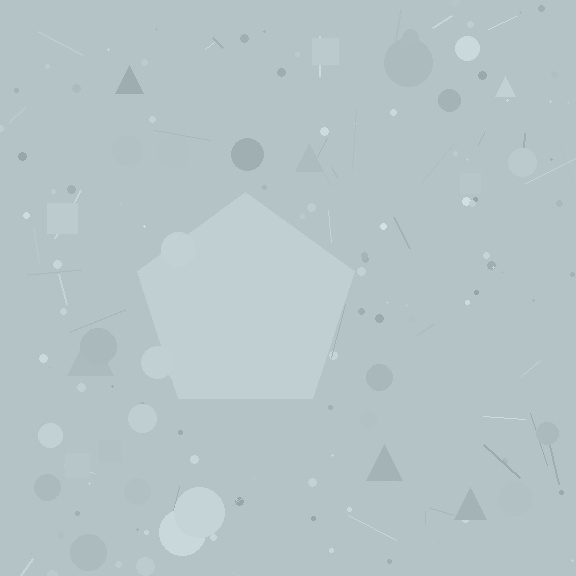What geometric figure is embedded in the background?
A pentagon is embedded in the background.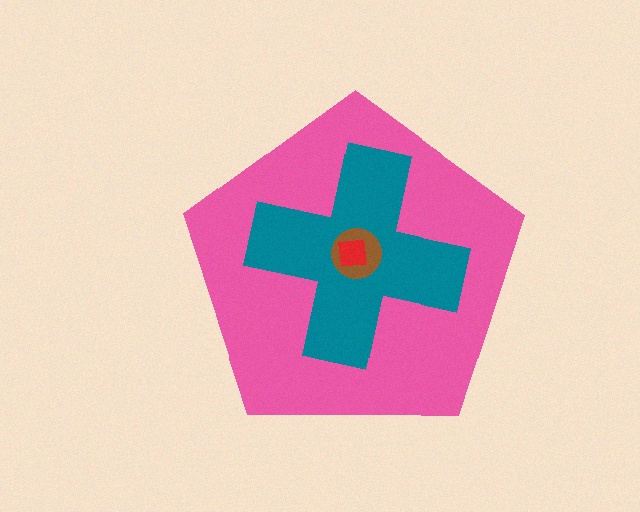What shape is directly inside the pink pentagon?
The teal cross.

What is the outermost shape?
The pink pentagon.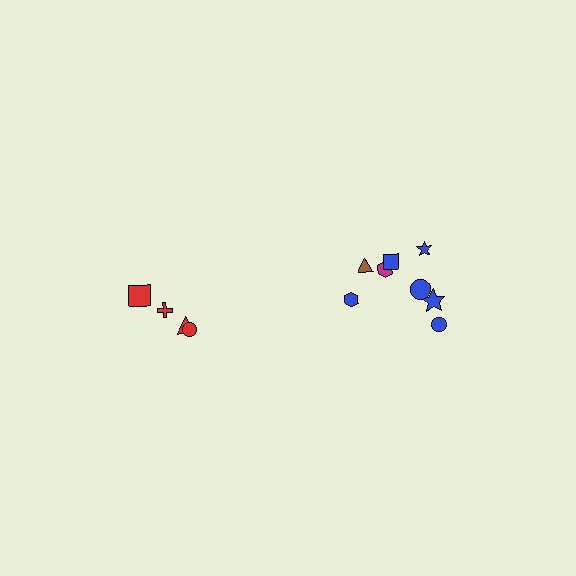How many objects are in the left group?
There are 4 objects.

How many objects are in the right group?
There are 8 objects.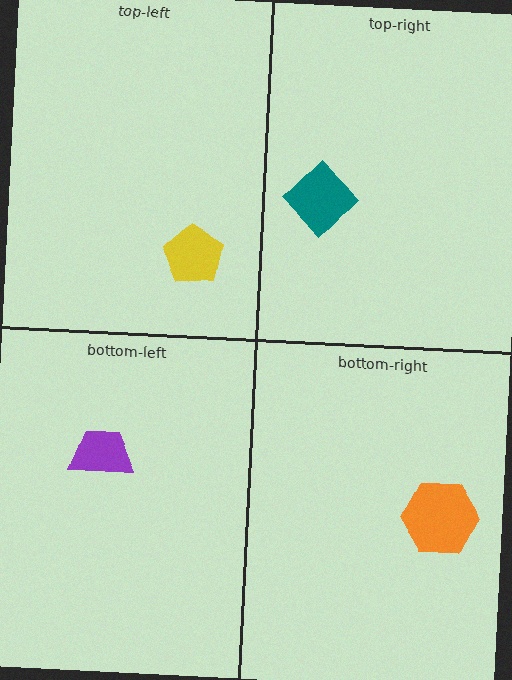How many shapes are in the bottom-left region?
1.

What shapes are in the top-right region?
The teal diamond.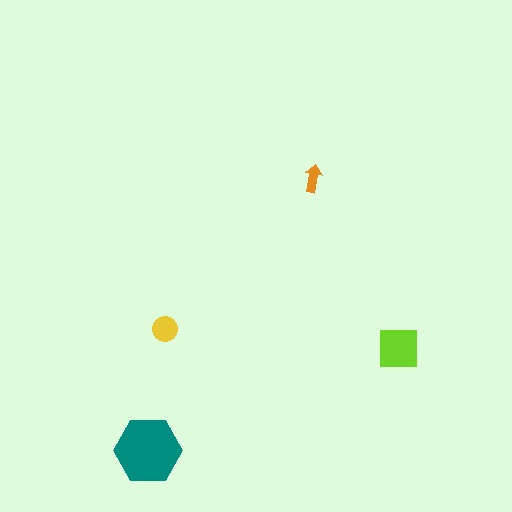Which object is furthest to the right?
The lime square is rightmost.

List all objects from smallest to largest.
The orange arrow, the yellow circle, the lime square, the teal hexagon.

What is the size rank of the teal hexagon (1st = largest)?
1st.